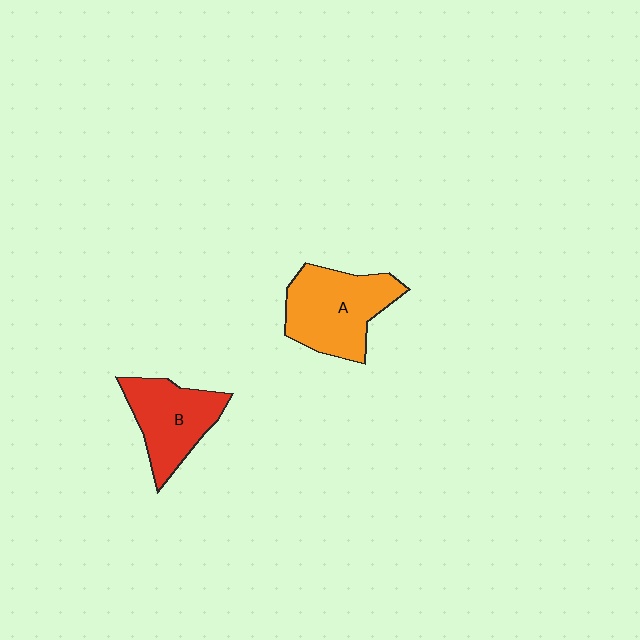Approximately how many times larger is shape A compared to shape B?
Approximately 1.2 times.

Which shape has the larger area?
Shape A (orange).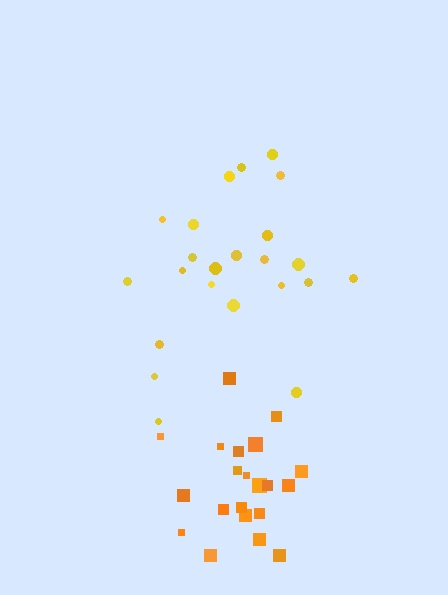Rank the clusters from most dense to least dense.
orange, yellow.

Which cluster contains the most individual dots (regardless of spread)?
Yellow (23).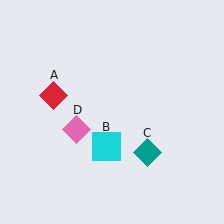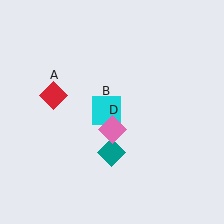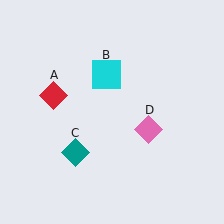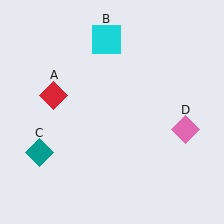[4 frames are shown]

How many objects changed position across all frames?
3 objects changed position: cyan square (object B), teal diamond (object C), pink diamond (object D).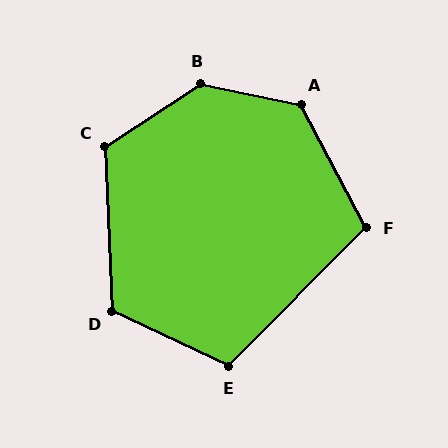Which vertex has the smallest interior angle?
F, at approximately 107 degrees.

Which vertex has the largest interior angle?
B, at approximately 135 degrees.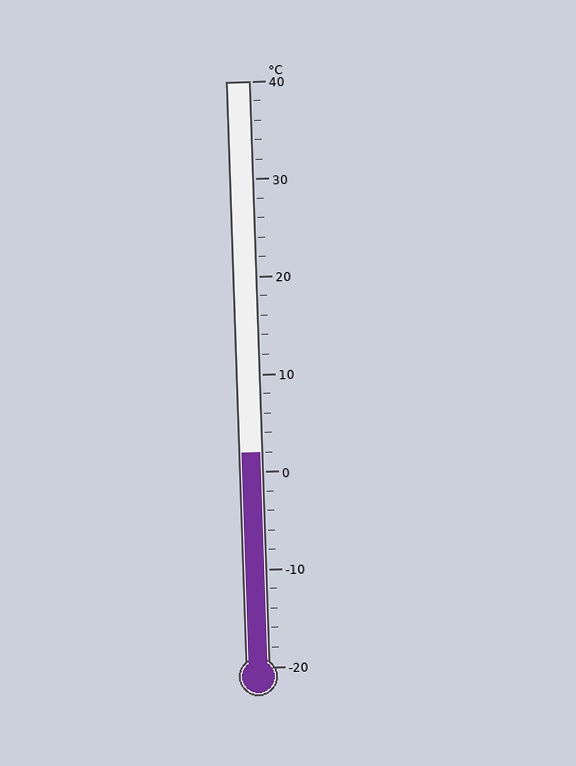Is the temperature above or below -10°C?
The temperature is above -10°C.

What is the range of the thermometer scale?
The thermometer scale ranges from -20°C to 40°C.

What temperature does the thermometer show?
The thermometer shows approximately 2°C.